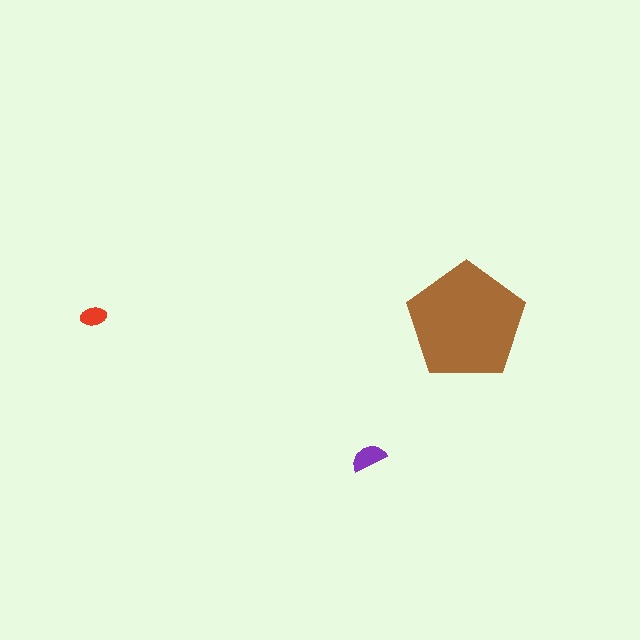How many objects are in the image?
There are 3 objects in the image.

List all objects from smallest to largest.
The red ellipse, the purple semicircle, the brown pentagon.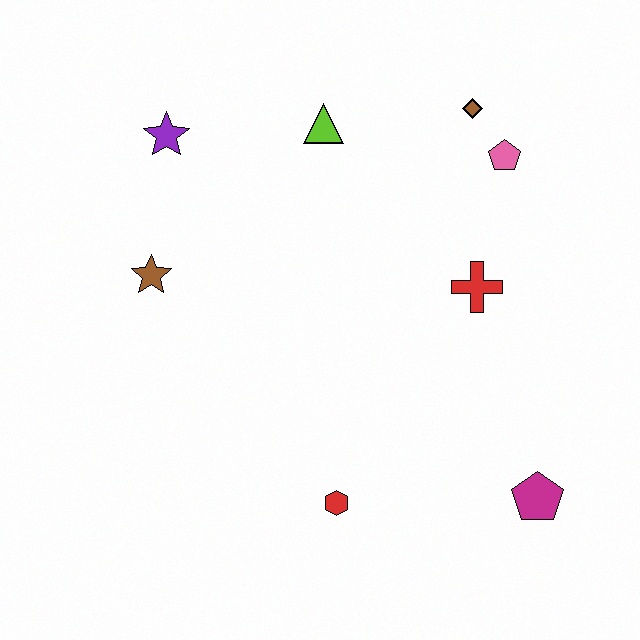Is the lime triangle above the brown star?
Yes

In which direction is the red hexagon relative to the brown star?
The red hexagon is below the brown star.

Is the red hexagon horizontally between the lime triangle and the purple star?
No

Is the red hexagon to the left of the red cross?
Yes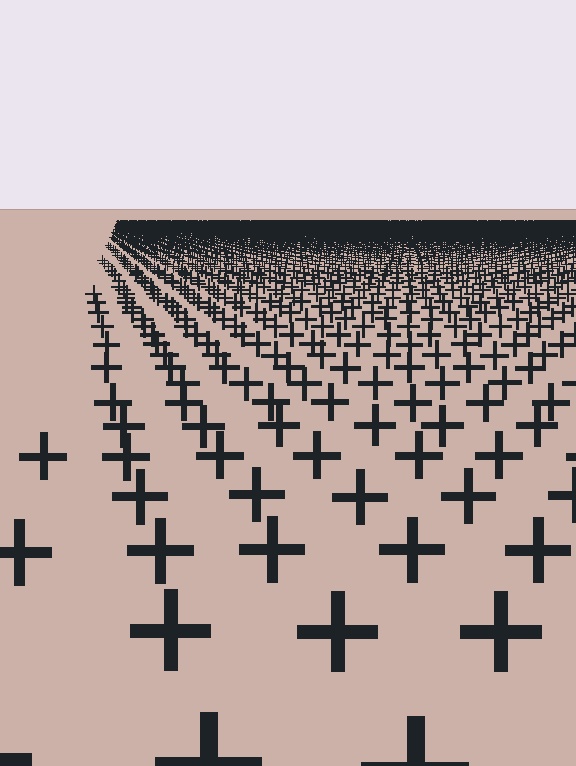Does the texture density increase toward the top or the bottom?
Density increases toward the top.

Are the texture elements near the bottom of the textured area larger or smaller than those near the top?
Larger. Near the bottom, elements are closer to the viewer and appear at a bigger on-screen size.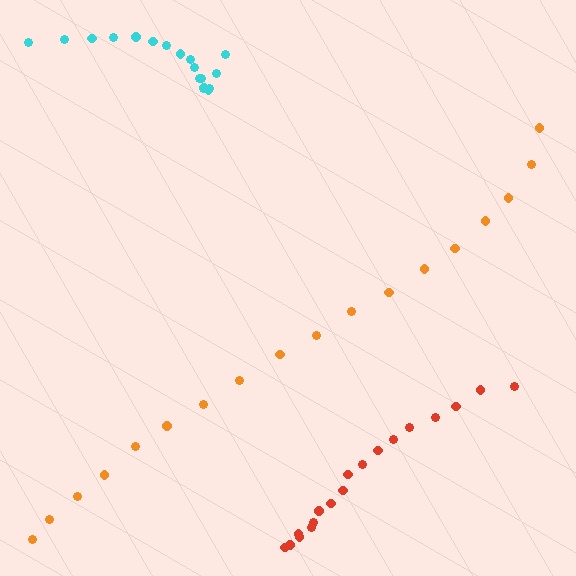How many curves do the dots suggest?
There are 3 distinct paths.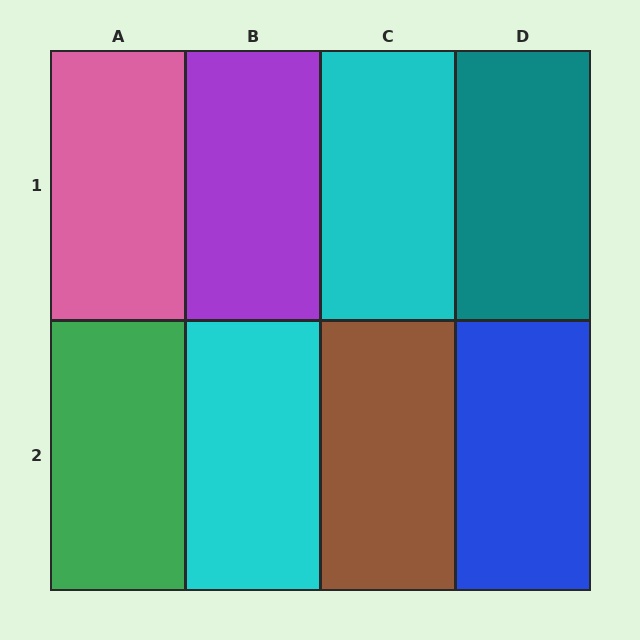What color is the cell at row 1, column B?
Purple.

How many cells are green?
1 cell is green.